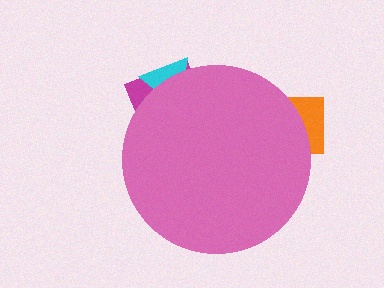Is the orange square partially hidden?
Yes, the orange square is partially hidden behind the pink circle.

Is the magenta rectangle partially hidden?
Yes, the magenta rectangle is partially hidden behind the pink circle.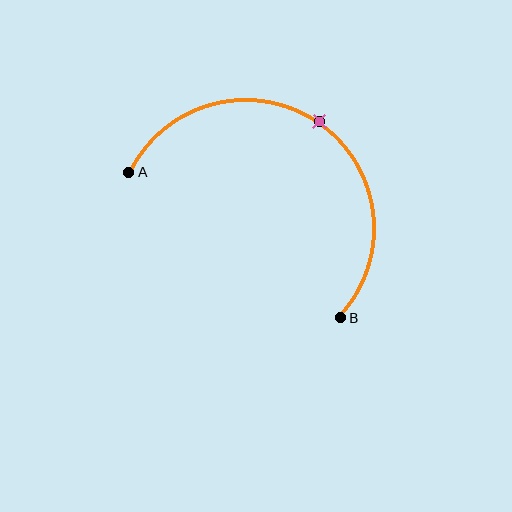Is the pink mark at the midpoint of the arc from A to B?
Yes. The pink mark lies on the arc at equal arc-length from both A and B — it is the arc midpoint.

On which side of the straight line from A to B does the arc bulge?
The arc bulges above and to the right of the straight line connecting A and B.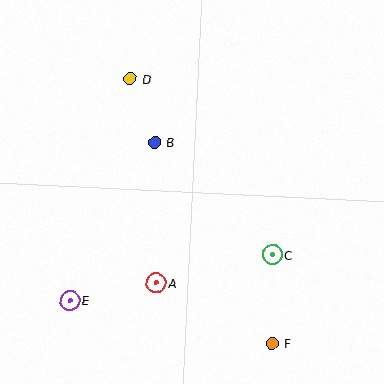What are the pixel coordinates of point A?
Point A is at (156, 283).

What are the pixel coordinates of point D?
Point D is at (130, 78).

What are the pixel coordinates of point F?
Point F is at (272, 343).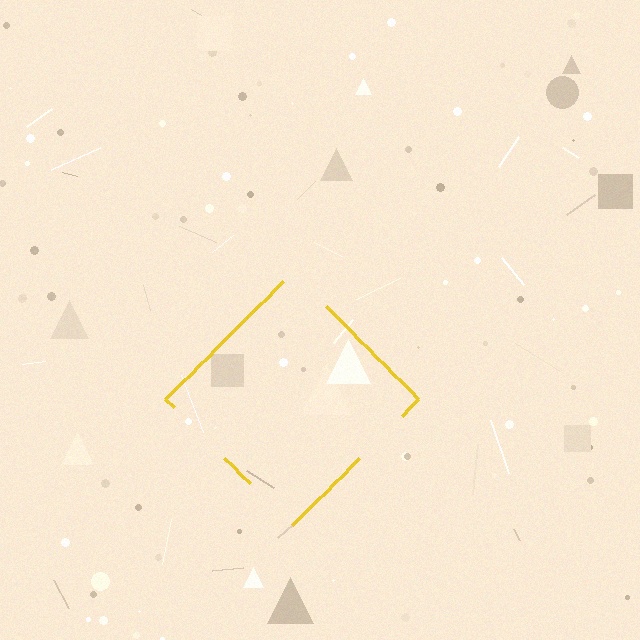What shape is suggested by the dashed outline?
The dashed outline suggests a diamond.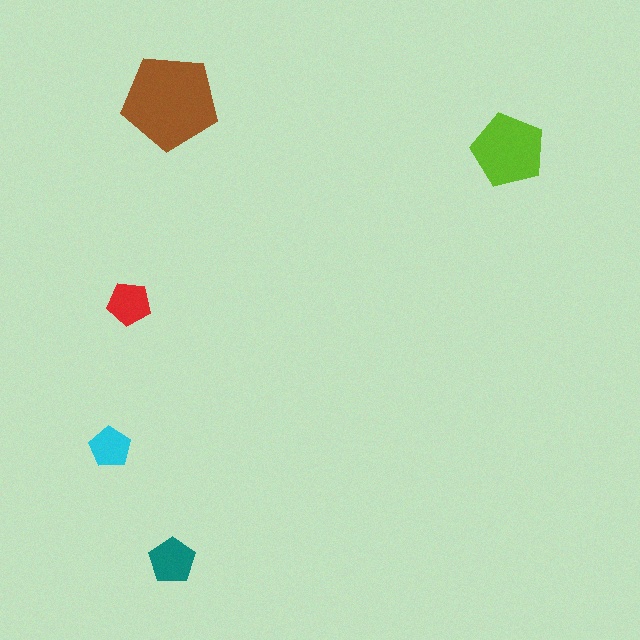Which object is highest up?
The brown pentagon is topmost.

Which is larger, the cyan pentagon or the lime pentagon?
The lime one.